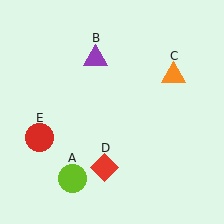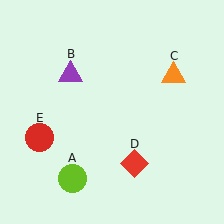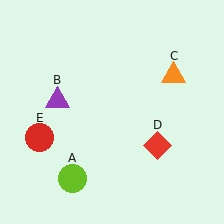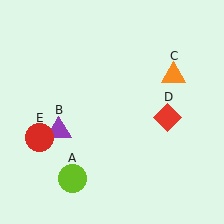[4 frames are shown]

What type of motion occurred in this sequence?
The purple triangle (object B), red diamond (object D) rotated counterclockwise around the center of the scene.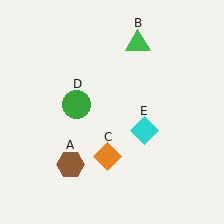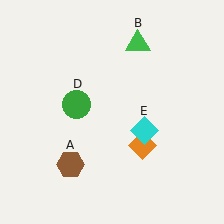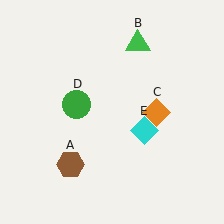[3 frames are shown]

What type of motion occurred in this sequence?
The orange diamond (object C) rotated counterclockwise around the center of the scene.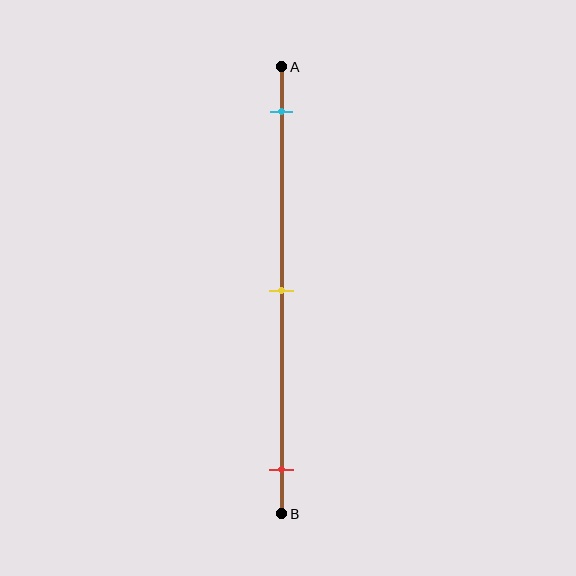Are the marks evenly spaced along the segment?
Yes, the marks are approximately evenly spaced.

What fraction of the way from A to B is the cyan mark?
The cyan mark is approximately 10% (0.1) of the way from A to B.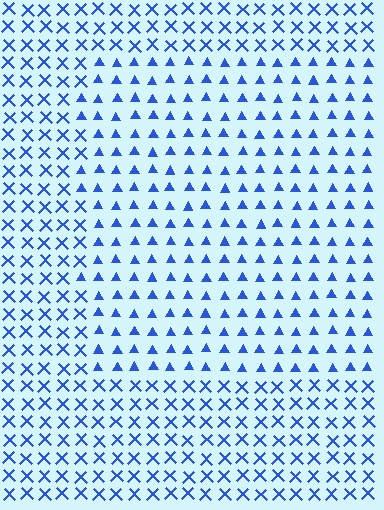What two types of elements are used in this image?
The image uses triangles inside the rectangle region and X marks outside it.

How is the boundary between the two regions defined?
The boundary is defined by a change in element shape: triangles inside vs. X marks outside. All elements share the same color and spacing.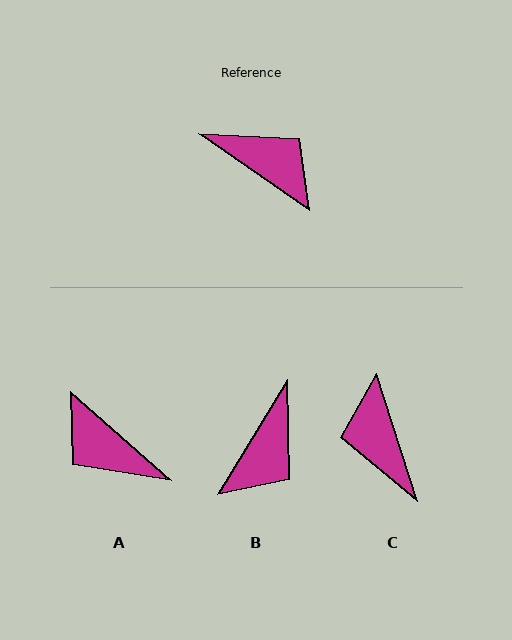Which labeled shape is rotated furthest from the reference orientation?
A, about 174 degrees away.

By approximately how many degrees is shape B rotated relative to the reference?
Approximately 86 degrees clockwise.